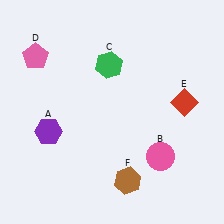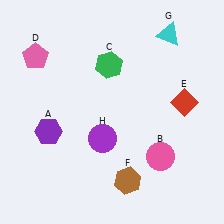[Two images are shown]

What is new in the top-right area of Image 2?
A cyan triangle (G) was added in the top-right area of Image 2.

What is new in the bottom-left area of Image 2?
A purple circle (H) was added in the bottom-left area of Image 2.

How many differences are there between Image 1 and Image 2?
There are 2 differences between the two images.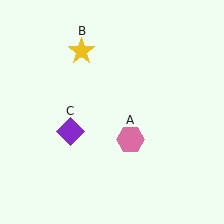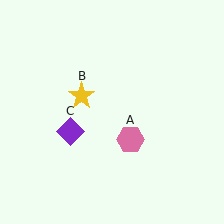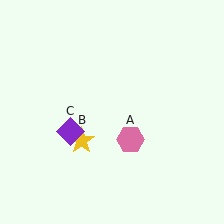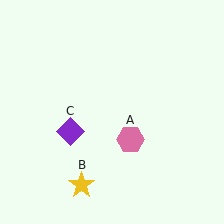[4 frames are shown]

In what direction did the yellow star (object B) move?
The yellow star (object B) moved down.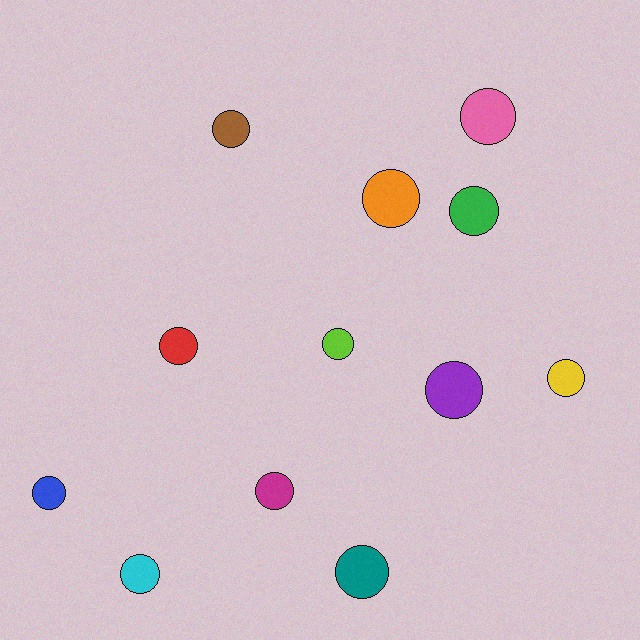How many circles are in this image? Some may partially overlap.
There are 12 circles.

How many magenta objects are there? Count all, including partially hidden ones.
There is 1 magenta object.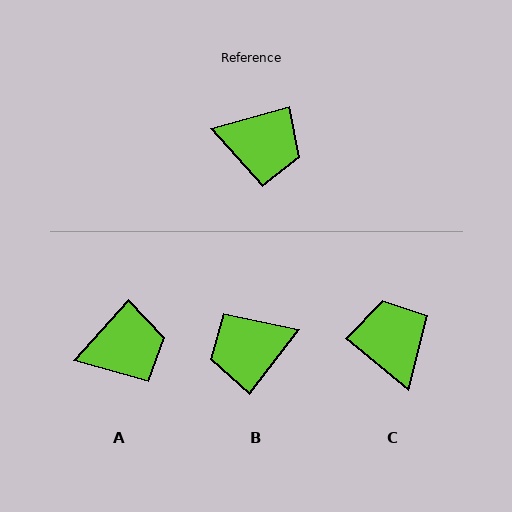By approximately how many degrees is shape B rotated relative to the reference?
Approximately 144 degrees clockwise.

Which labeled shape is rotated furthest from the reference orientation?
B, about 144 degrees away.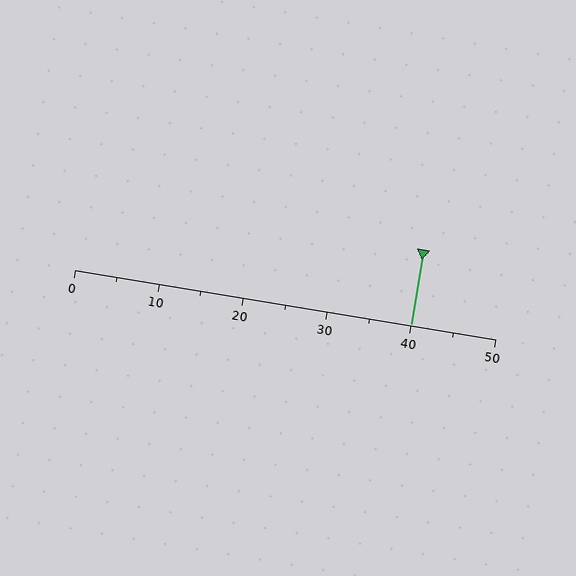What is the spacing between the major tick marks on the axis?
The major ticks are spaced 10 apart.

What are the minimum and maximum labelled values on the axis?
The axis runs from 0 to 50.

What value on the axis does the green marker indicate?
The marker indicates approximately 40.